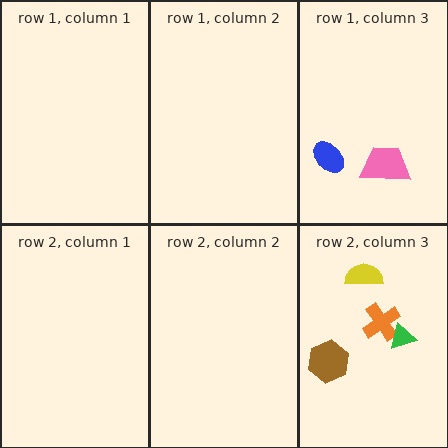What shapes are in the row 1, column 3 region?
The blue ellipse, the pink trapezoid.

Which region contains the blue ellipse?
The row 1, column 3 region.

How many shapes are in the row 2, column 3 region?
4.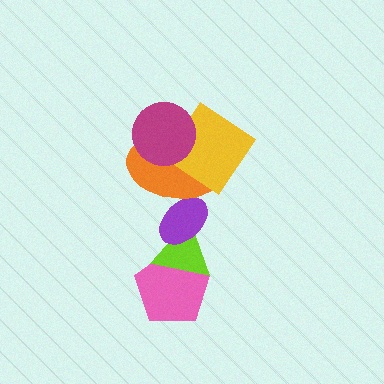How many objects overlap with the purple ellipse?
2 objects overlap with the purple ellipse.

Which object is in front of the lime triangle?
The purple ellipse is in front of the lime triangle.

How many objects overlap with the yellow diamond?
2 objects overlap with the yellow diamond.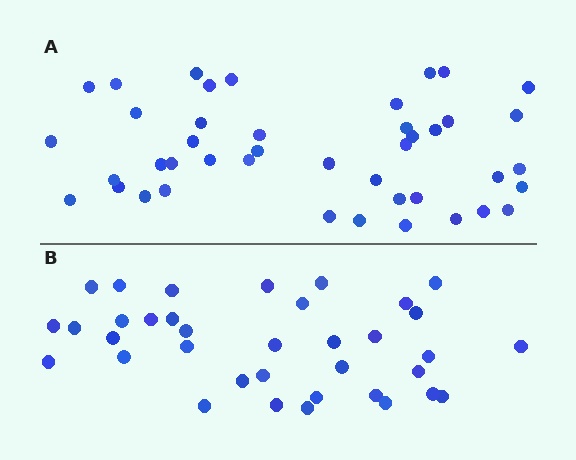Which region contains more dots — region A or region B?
Region A (the top region) has more dots.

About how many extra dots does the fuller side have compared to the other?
Region A has roughly 8 or so more dots than region B.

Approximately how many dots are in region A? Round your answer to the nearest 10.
About 40 dots. (The exact count is 43, which rounds to 40.)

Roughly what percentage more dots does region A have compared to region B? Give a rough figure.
About 20% more.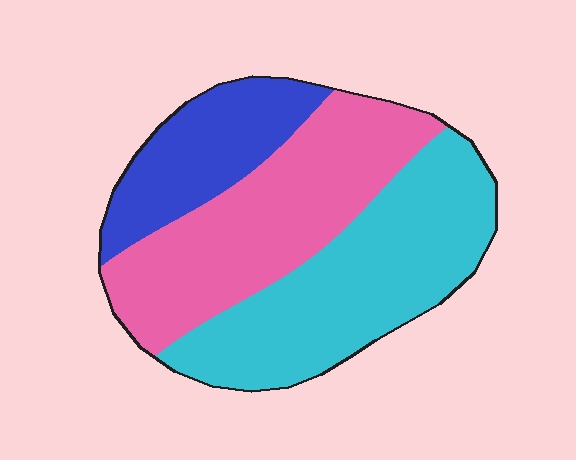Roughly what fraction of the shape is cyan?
Cyan takes up between a quarter and a half of the shape.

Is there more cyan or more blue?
Cyan.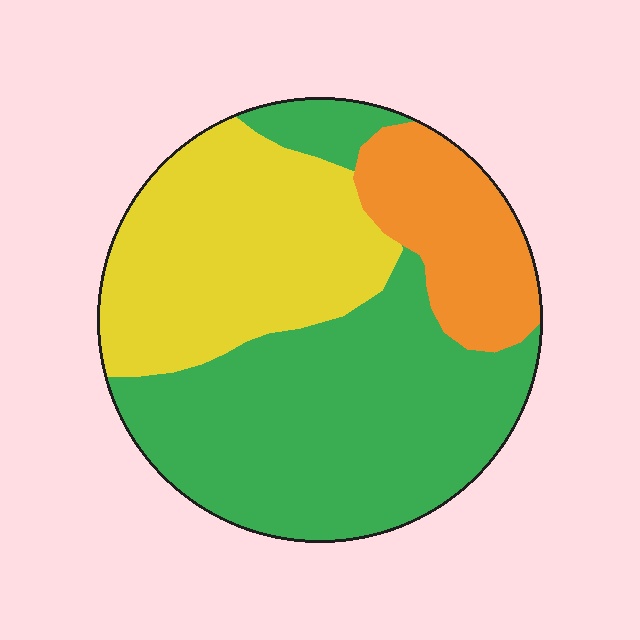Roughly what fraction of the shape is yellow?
Yellow takes up between a sixth and a third of the shape.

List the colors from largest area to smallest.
From largest to smallest: green, yellow, orange.